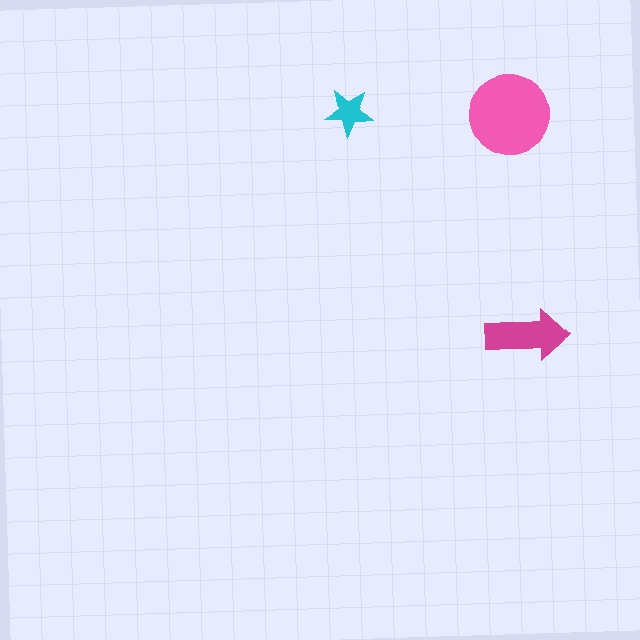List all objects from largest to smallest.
The pink circle, the magenta arrow, the cyan star.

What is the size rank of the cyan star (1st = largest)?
3rd.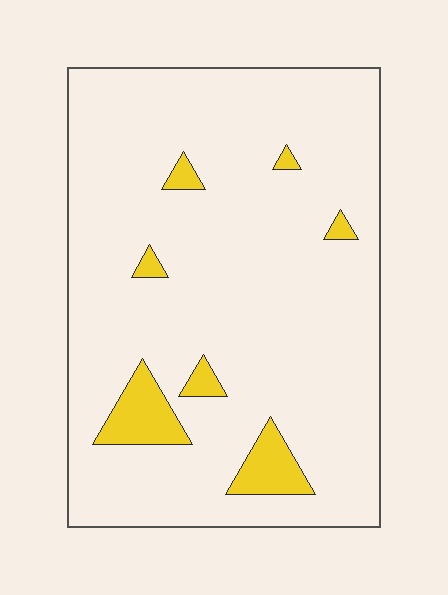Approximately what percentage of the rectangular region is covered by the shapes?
Approximately 10%.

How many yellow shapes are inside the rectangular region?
7.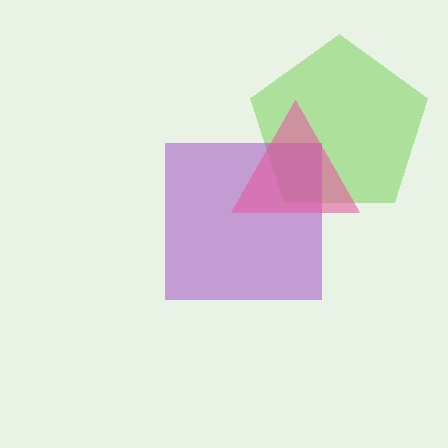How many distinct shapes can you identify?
There are 3 distinct shapes: a lime pentagon, a purple square, a pink triangle.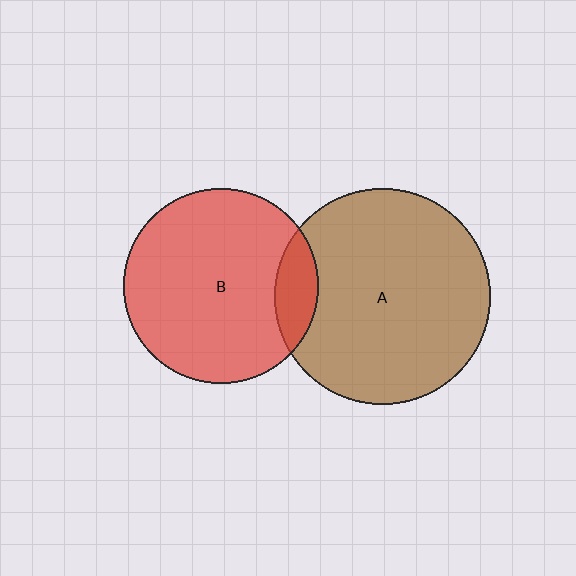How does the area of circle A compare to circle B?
Approximately 1.2 times.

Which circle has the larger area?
Circle A (brown).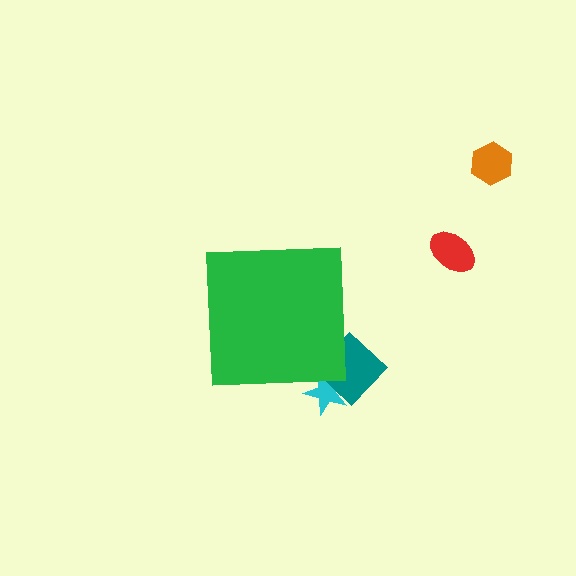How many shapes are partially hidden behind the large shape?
2 shapes are partially hidden.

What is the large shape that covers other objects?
A green square.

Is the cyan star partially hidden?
Yes, the cyan star is partially hidden behind the green square.